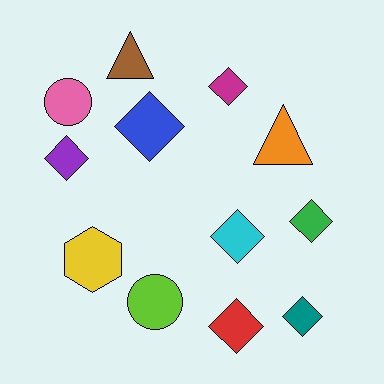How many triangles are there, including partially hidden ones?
There are 2 triangles.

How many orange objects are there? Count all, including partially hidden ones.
There is 1 orange object.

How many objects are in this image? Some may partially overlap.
There are 12 objects.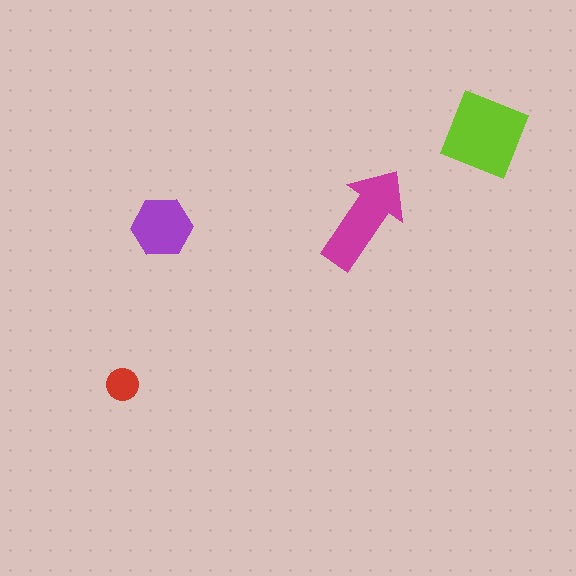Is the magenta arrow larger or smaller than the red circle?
Larger.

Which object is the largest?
The lime diamond.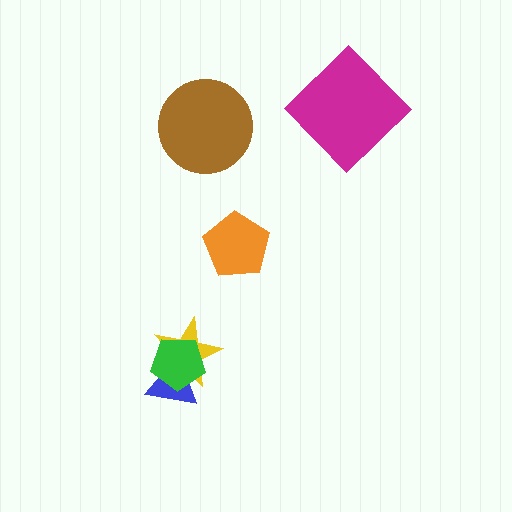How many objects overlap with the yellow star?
2 objects overlap with the yellow star.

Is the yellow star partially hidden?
Yes, it is partially covered by another shape.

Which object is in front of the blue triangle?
The green pentagon is in front of the blue triangle.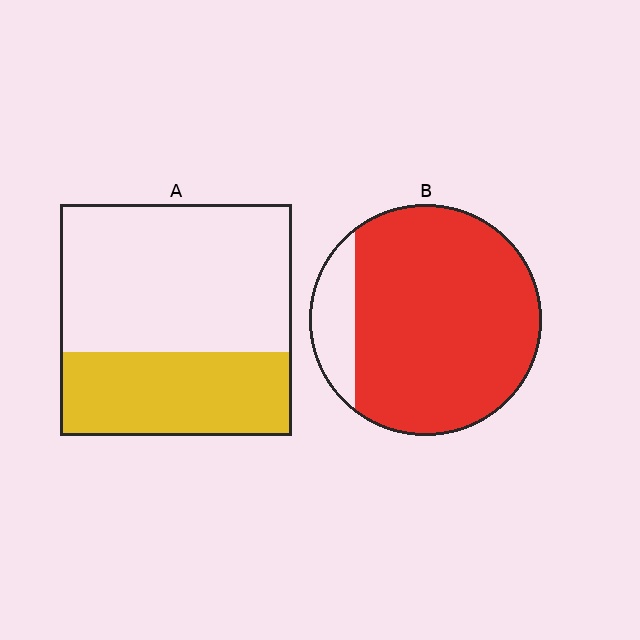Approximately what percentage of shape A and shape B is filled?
A is approximately 35% and B is approximately 85%.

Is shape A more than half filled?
No.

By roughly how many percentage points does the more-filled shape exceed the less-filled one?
By roughly 50 percentage points (B over A).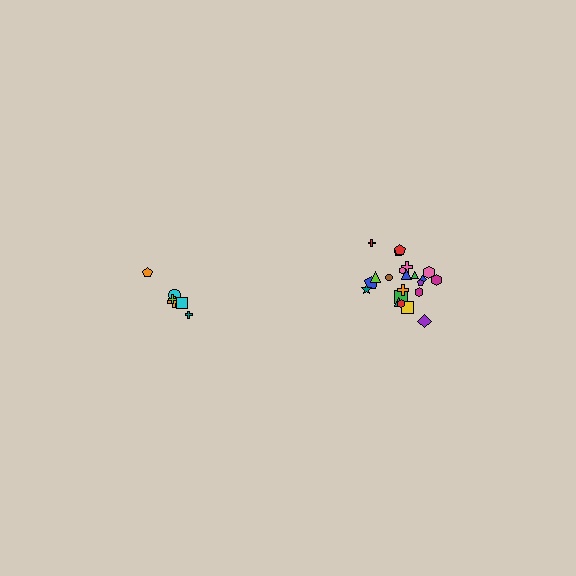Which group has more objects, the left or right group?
The right group.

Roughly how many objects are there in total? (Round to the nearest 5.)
Roughly 30 objects in total.